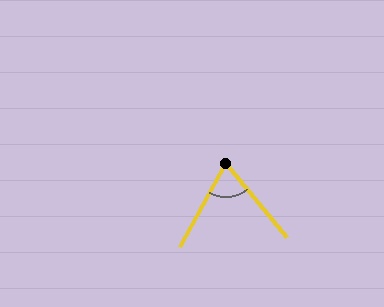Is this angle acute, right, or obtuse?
It is acute.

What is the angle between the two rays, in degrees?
Approximately 68 degrees.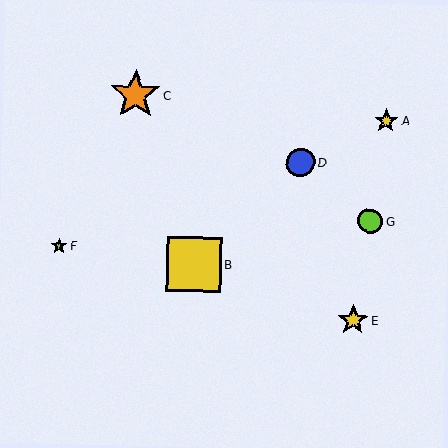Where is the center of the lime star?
The center of the lime star is at (59, 246).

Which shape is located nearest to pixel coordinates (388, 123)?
The yellow star (labeled A) at (386, 121) is nearest to that location.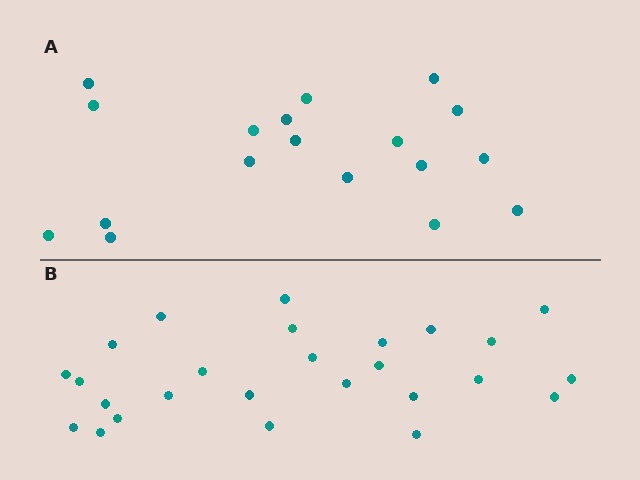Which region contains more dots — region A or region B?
Region B (the bottom region) has more dots.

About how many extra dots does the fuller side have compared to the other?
Region B has roughly 8 or so more dots than region A.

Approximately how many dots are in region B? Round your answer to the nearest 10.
About 30 dots. (The exact count is 26, which rounds to 30.)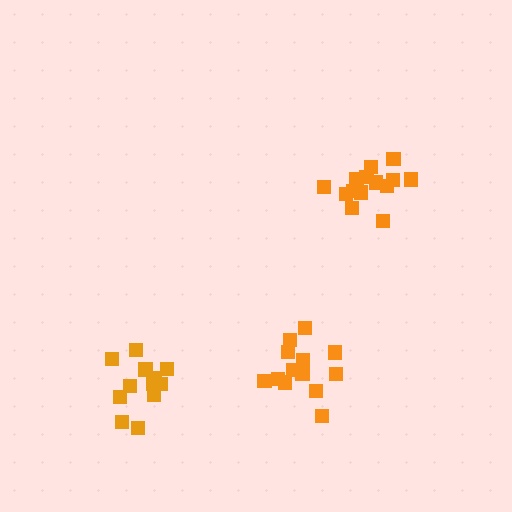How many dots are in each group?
Group 1: 12 dots, Group 2: 13 dots, Group 3: 15 dots (40 total).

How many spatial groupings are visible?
There are 3 spatial groupings.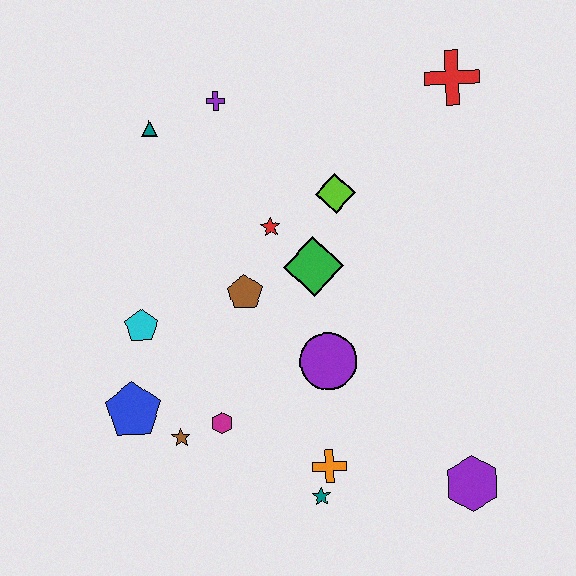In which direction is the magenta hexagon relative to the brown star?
The magenta hexagon is to the right of the brown star.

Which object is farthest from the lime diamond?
The purple hexagon is farthest from the lime diamond.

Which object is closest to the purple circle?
The green diamond is closest to the purple circle.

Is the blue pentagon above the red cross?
No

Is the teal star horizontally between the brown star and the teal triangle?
No